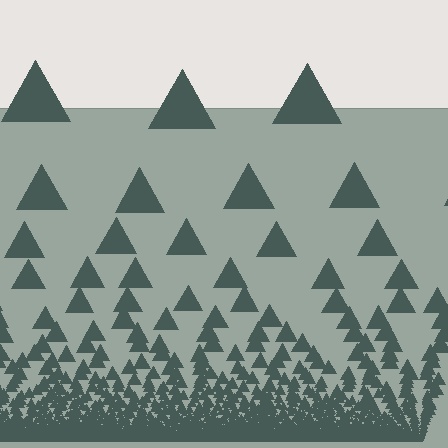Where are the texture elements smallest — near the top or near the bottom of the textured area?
Near the bottom.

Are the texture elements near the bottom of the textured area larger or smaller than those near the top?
Smaller. The gradient is inverted — elements near the bottom are smaller and denser.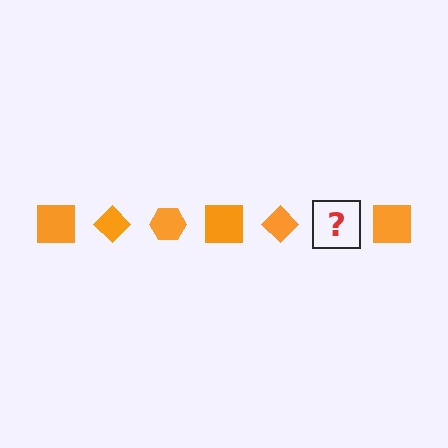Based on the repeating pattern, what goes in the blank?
The blank should be an orange hexagon.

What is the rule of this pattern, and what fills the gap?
The rule is that the pattern cycles through square, diamond, hexagon shapes in orange. The gap should be filled with an orange hexagon.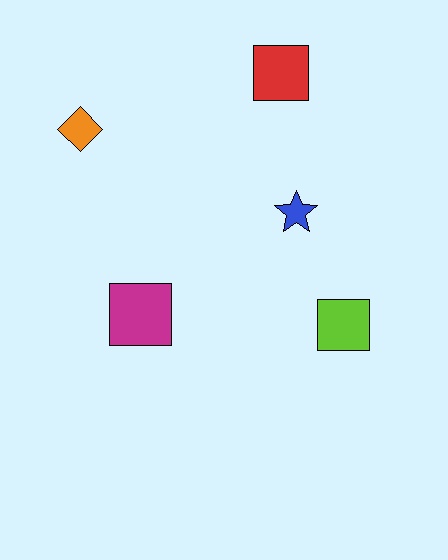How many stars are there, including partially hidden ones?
There is 1 star.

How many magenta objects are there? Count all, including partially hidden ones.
There is 1 magenta object.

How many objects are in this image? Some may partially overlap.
There are 5 objects.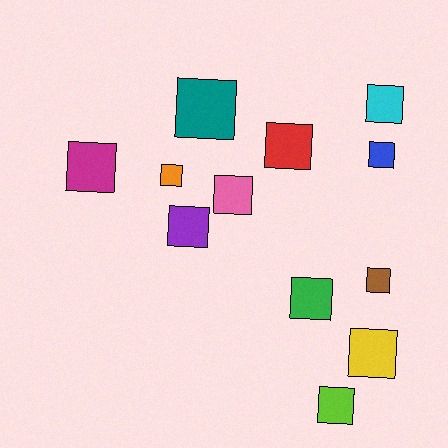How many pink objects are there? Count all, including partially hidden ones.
There is 1 pink object.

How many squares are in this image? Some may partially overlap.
There are 12 squares.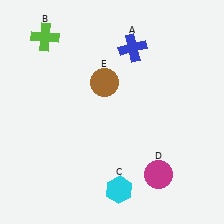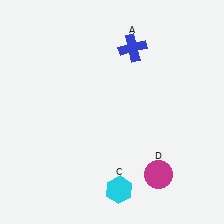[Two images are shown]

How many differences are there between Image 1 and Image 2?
There are 2 differences between the two images.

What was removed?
The lime cross (B), the brown circle (E) were removed in Image 2.